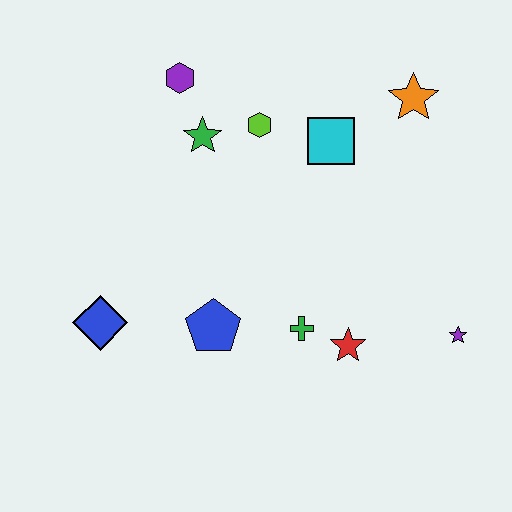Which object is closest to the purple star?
The red star is closest to the purple star.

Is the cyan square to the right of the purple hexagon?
Yes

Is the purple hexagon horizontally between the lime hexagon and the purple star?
No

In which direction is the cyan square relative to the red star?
The cyan square is above the red star.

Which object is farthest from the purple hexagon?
The purple star is farthest from the purple hexagon.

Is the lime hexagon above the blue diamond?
Yes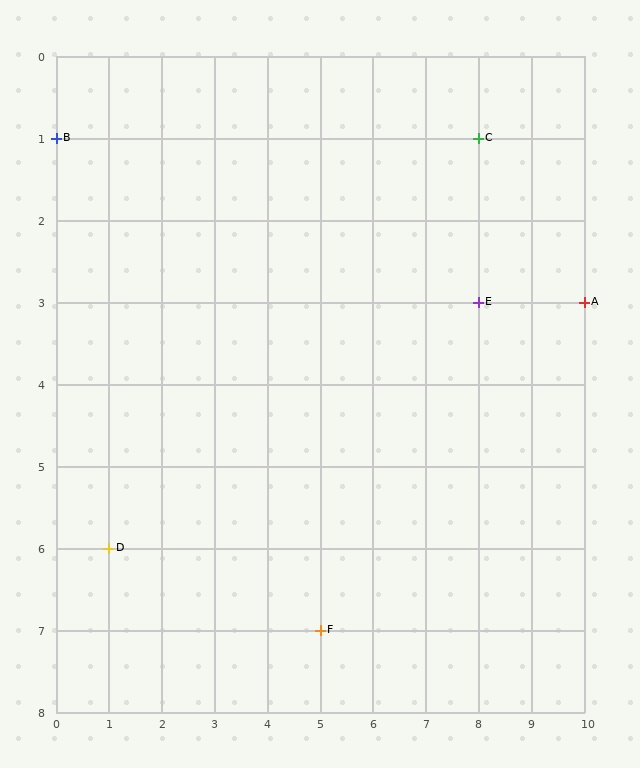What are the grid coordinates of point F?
Point F is at grid coordinates (5, 7).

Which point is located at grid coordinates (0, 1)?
Point B is at (0, 1).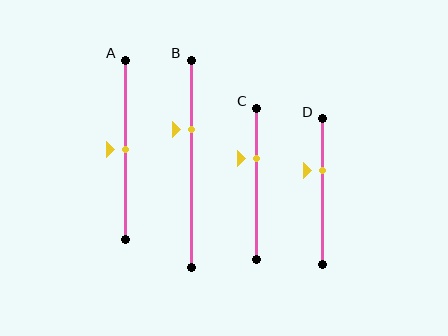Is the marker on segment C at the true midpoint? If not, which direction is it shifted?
No, the marker on segment C is shifted upward by about 17% of the segment length.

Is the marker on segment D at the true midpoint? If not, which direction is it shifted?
No, the marker on segment D is shifted upward by about 14% of the segment length.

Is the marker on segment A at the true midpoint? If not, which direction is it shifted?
Yes, the marker on segment A is at the true midpoint.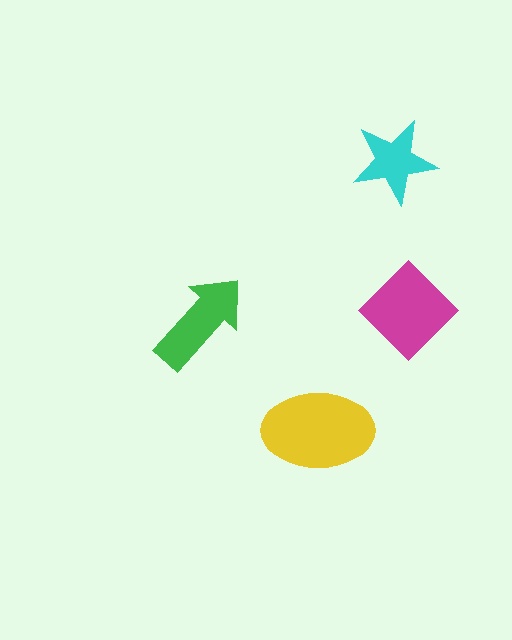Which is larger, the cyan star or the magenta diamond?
The magenta diamond.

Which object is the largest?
The yellow ellipse.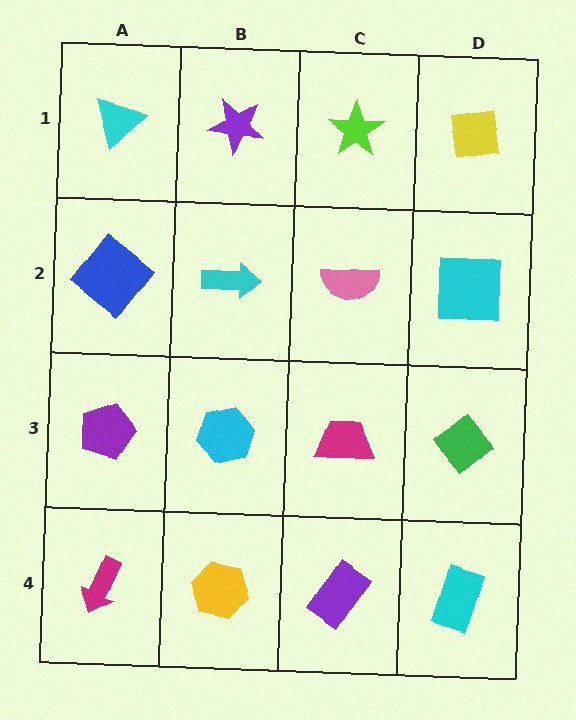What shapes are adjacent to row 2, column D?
A yellow square (row 1, column D), a green diamond (row 3, column D), a pink semicircle (row 2, column C).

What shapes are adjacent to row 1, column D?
A cyan square (row 2, column D), a lime star (row 1, column C).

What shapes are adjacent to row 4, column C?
A magenta trapezoid (row 3, column C), a yellow hexagon (row 4, column B), a cyan rectangle (row 4, column D).